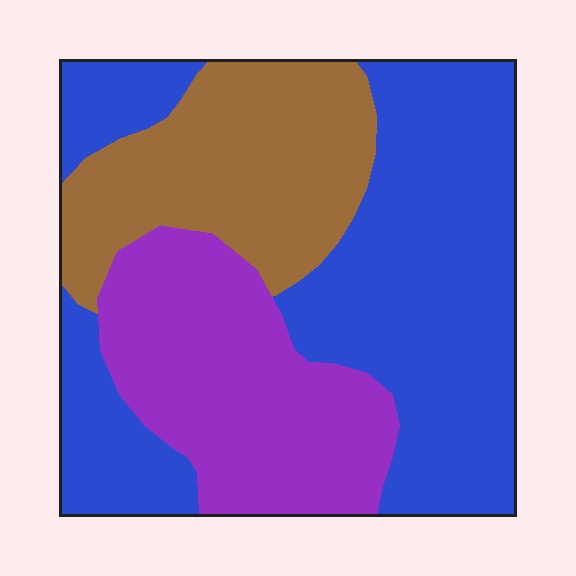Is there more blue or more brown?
Blue.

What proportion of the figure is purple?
Purple covers roughly 25% of the figure.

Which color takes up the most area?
Blue, at roughly 50%.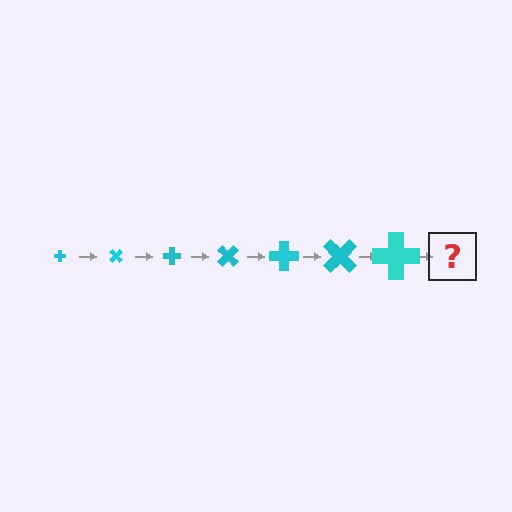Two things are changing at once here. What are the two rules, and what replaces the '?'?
The two rules are that the cross grows larger each step and it rotates 45 degrees each step. The '?' should be a cross, larger than the previous one and rotated 315 degrees from the start.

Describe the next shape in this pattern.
It should be a cross, larger than the previous one and rotated 315 degrees from the start.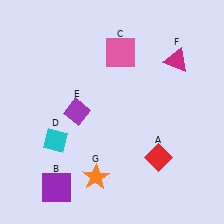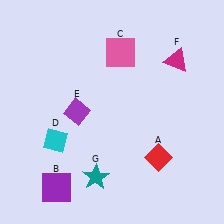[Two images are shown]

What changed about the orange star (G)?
In Image 1, G is orange. In Image 2, it changed to teal.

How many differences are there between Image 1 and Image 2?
There is 1 difference between the two images.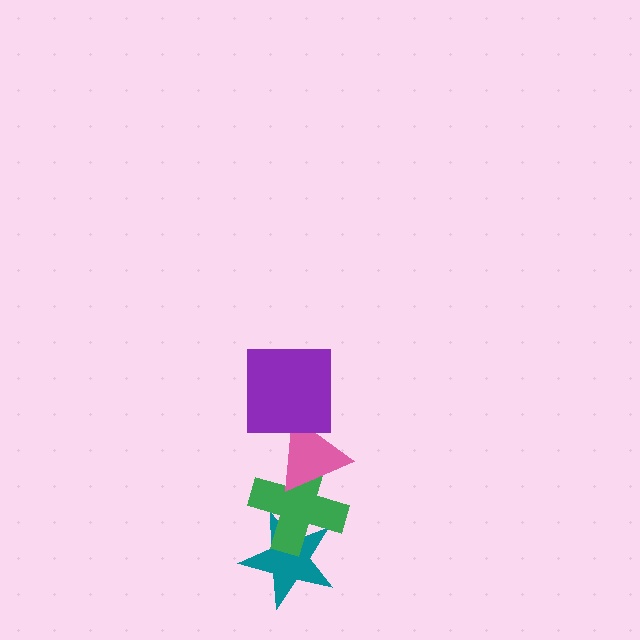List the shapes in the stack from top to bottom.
From top to bottom: the purple square, the pink triangle, the green cross, the teal star.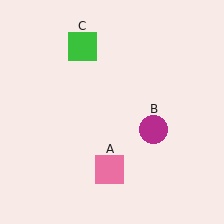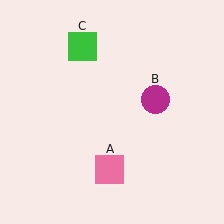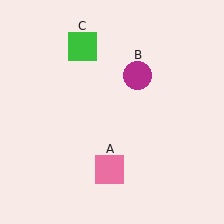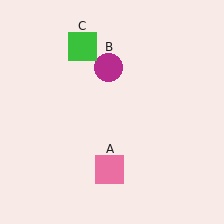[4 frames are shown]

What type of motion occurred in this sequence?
The magenta circle (object B) rotated counterclockwise around the center of the scene.